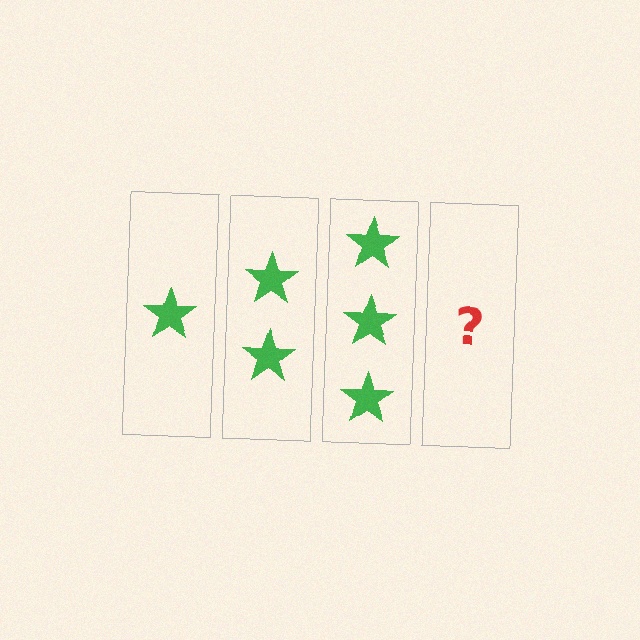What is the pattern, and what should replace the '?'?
The pattern is that each step adds one more star. The '?' should be 4 stars.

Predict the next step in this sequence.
The next step is 4 stars.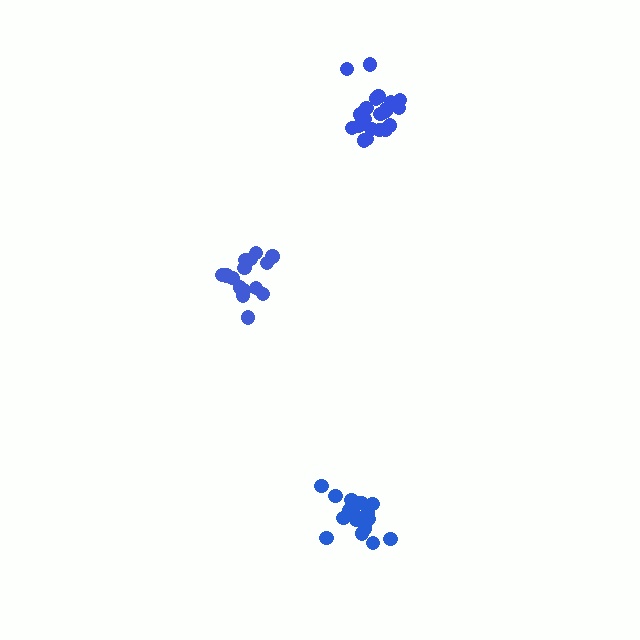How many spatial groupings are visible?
There are 3 spatial groupings.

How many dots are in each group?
Group 1: 15 dots, Group 2: 20 dots, Group 3: 21 dots (56 total).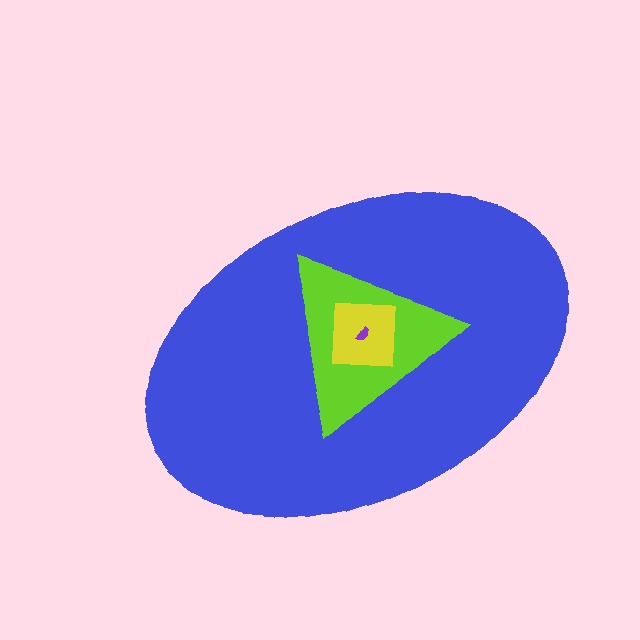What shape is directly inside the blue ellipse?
The lime triangle.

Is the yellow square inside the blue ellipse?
Yes.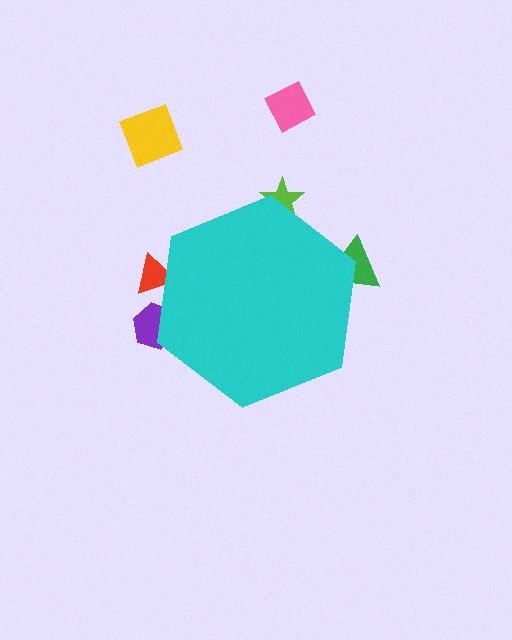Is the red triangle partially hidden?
Yes, the red triangle is partially hidden behind the cyan hexagon.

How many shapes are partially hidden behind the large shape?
4 shapes are partially hidden.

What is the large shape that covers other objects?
A cyan hexagon.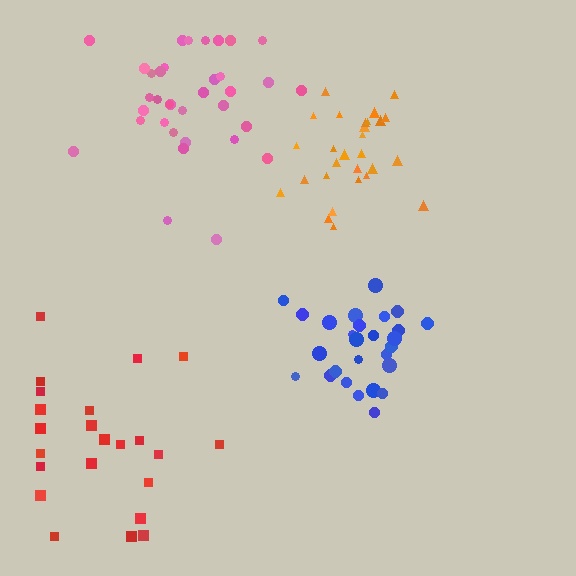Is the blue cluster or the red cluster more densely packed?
Blue.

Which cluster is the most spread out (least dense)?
Red.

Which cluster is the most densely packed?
Orange.